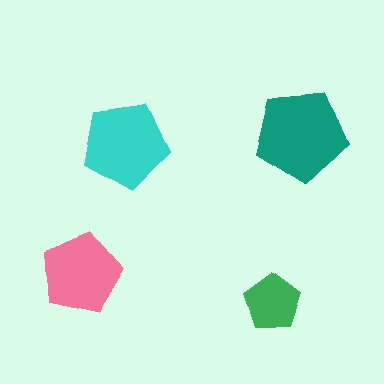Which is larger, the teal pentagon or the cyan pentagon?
The teal one.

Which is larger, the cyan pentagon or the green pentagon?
The cyan one.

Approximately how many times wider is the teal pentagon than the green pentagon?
About 1.5 times wider.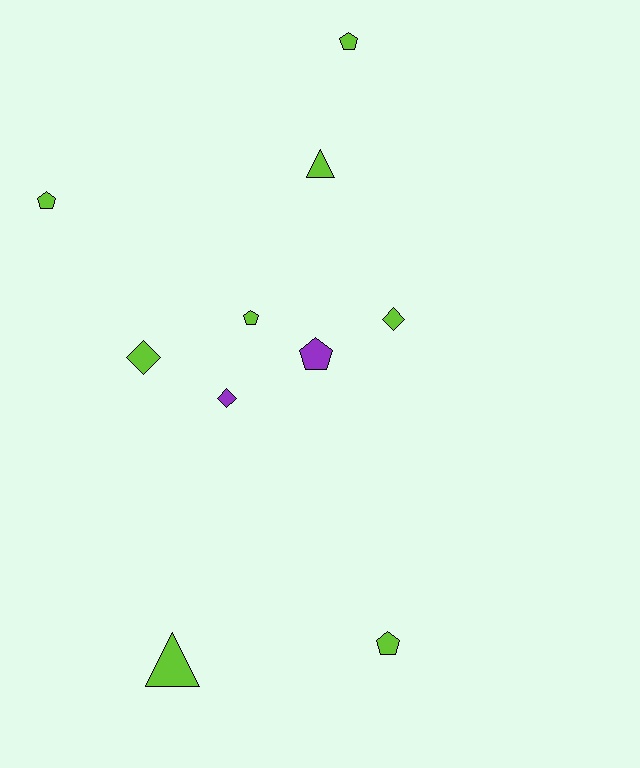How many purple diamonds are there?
There is 1 purple diamond.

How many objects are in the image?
There are 10 objects.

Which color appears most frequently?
Lime, with 8 objects.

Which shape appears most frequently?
Pentagon, with 5 objects.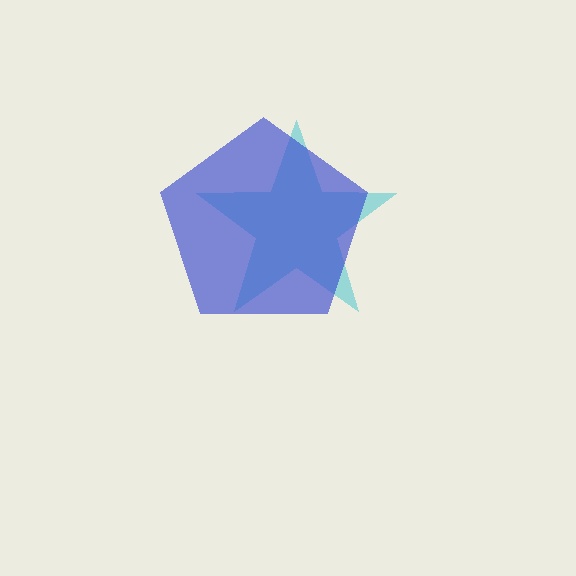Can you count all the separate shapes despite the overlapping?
Yes, there are 2 separate shapes.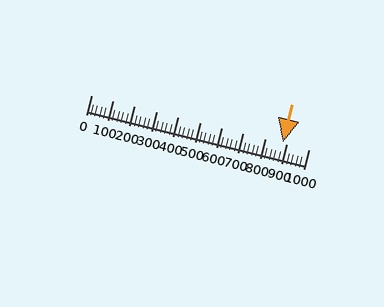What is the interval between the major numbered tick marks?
The major tick marks are spaced 100 units apart.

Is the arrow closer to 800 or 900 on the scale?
The arrow is closer to 900.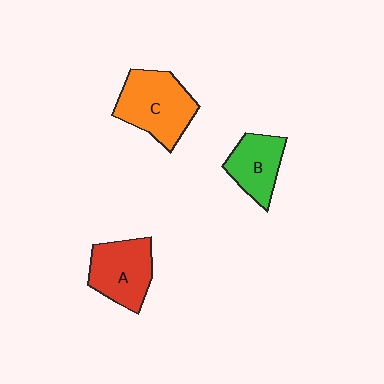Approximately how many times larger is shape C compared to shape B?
Approximately 1.5 times.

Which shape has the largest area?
Shape C (orange).